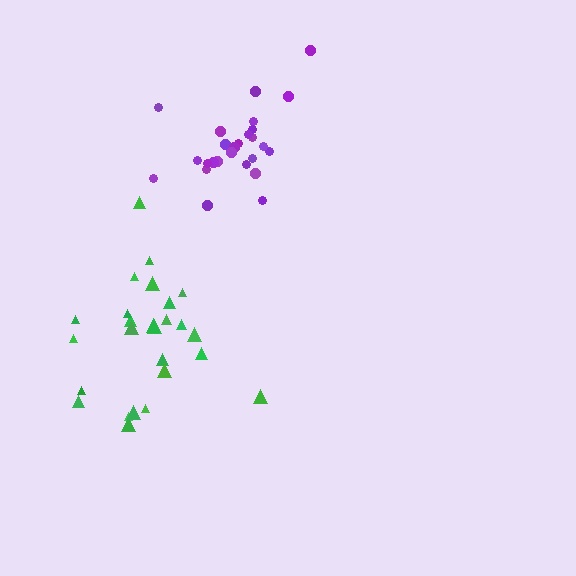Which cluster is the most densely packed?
Purple.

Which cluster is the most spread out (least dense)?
Green.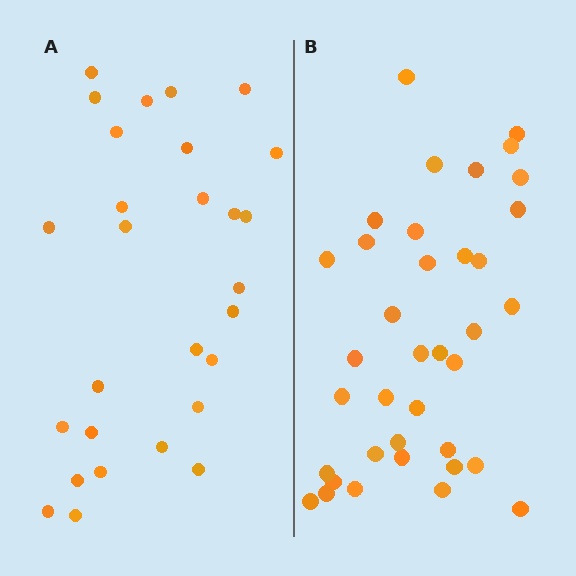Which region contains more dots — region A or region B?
Region B (the right region) has more dots.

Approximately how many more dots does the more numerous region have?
Region B has roughly 8 or so more dots than region A.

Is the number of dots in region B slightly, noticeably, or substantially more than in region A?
Region B has noticeably more, but not dramatically so. The ratio is roughly 1.3 to 1.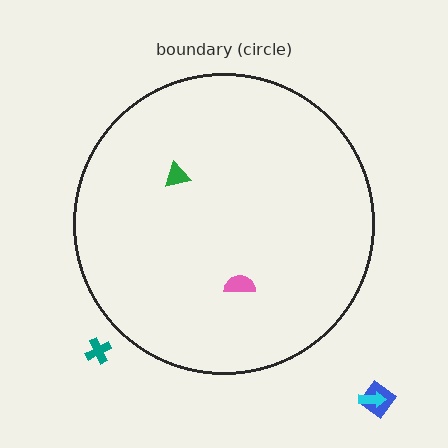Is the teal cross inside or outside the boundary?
Outside.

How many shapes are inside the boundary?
2 inside, 3 outside.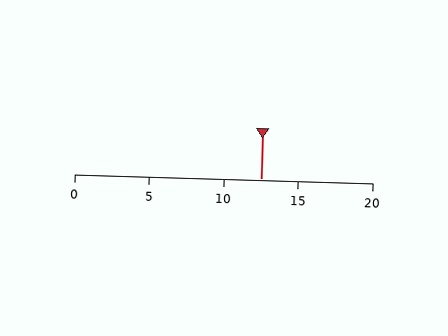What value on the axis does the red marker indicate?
The marker indicates approximately 12.5.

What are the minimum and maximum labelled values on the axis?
The axis runs from 0 to 20.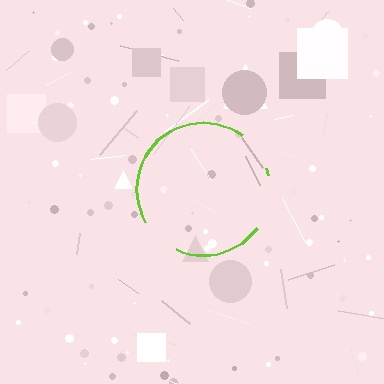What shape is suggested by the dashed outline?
The dashed outline suggests a circle.